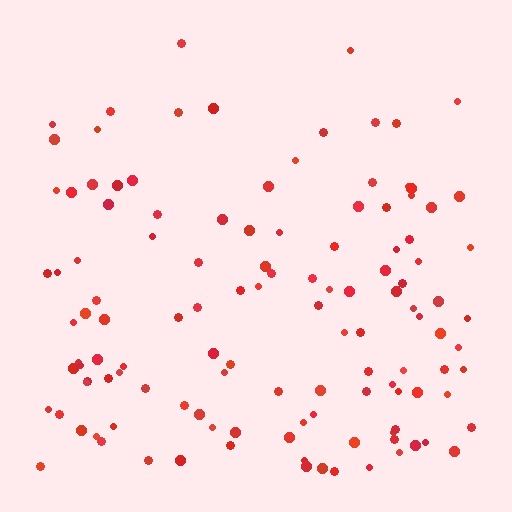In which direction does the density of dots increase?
From top to bottom, with the bottom side densest.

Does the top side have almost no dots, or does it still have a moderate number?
Still a moderate number, just noticeably fewer than the bottom.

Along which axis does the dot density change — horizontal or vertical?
Vertical.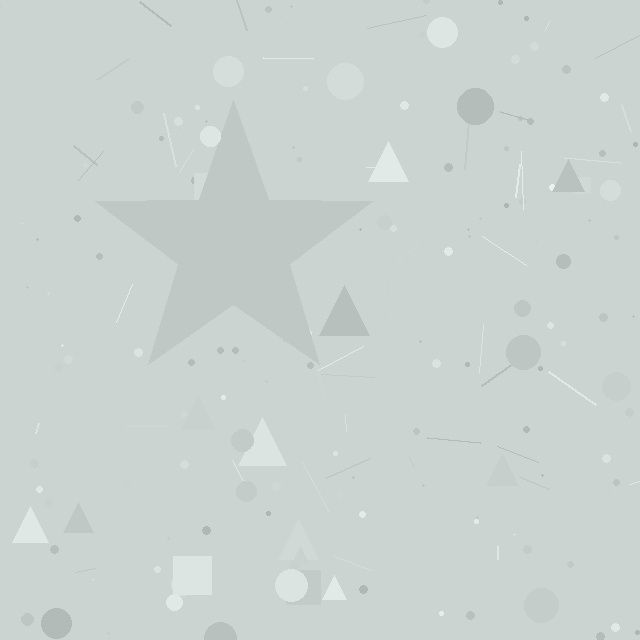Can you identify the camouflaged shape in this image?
The camouflaged shape is a star.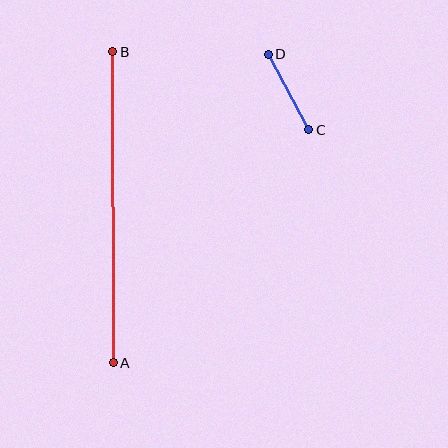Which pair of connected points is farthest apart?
Points A and B are farthest apart.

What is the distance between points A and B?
The distance is approximately 311 pixels.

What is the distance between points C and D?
The distance is approximately 86 pixels.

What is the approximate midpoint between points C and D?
The midpoint is at approximately (288, 92) pixels.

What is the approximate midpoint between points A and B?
The midpoint is at approximately (113, 207) pixels.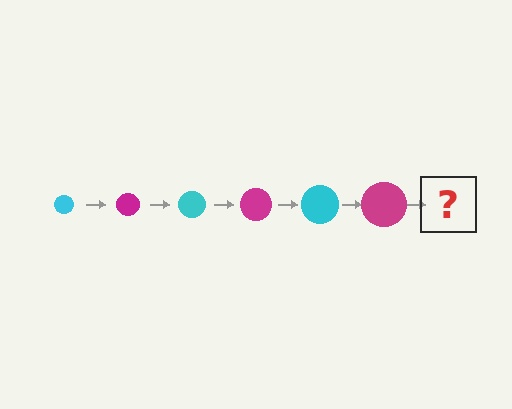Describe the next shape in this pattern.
It should be a cyan circle, larger than the previous one.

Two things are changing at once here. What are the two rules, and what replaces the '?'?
The two rules are that the circle grows larger each step and the color cycles through cyan and magenta. The '?' should be a cyan circle, larger than the previous one.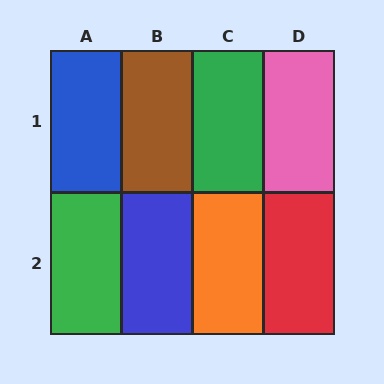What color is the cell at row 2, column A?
Green.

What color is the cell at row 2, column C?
Orange.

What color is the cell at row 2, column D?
Red.